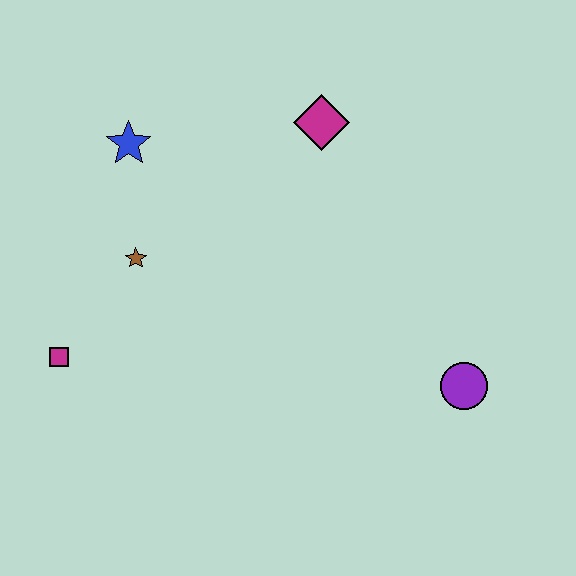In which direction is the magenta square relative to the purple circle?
The magenta square is to the left of the purple circle.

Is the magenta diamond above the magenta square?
Yes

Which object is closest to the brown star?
The blue star is closest to the brown star.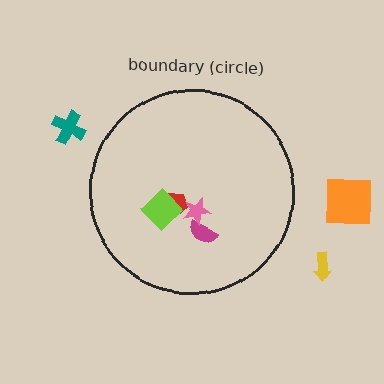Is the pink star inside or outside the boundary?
Inside.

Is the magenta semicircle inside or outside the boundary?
Inside.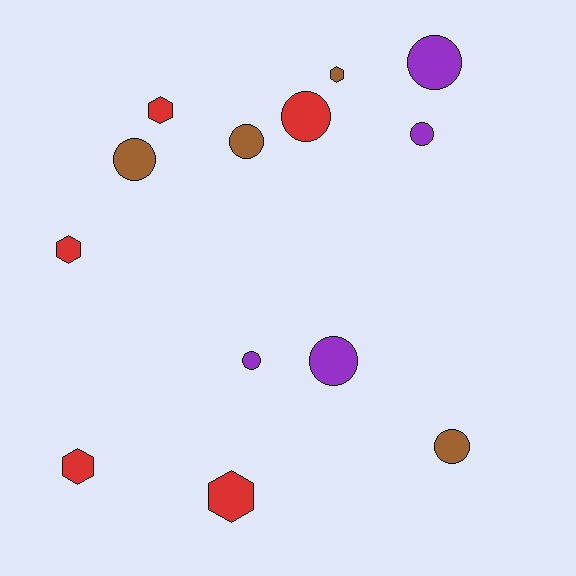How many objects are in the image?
There are 13 objects.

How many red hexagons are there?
There are 4 red hexagons.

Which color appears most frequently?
Red, with 5 objects.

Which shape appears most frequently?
Circle, with 8 objects.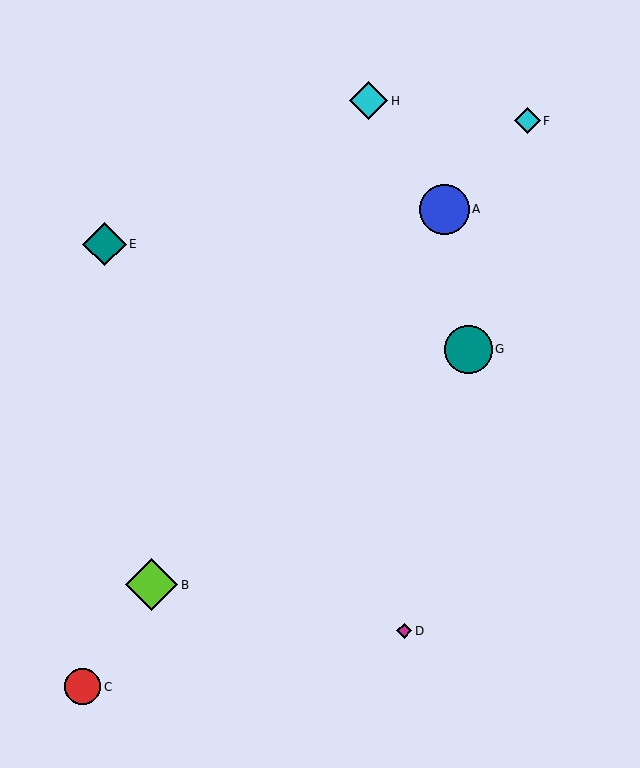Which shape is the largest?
The lime diamond (labeled B) is the largest.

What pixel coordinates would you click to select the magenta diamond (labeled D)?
Click at (404, 631) to select the magenta diamond D.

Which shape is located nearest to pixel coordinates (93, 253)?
The teal diamond (labeled E) at (104, 244) is nearest to that location.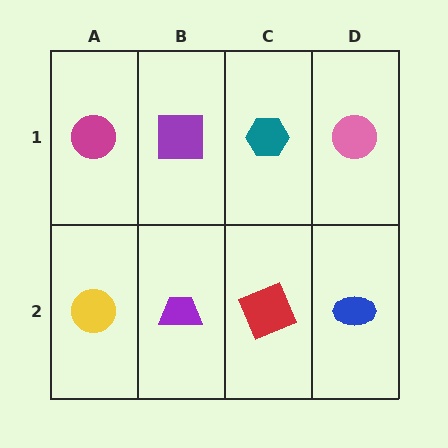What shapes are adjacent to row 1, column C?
A red square (row 2, column C), a purple square (row 1, column B), a pink circle (row 1, column D).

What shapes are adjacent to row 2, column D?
A pink circle (row 1, column D), a red square (row 2, column C).